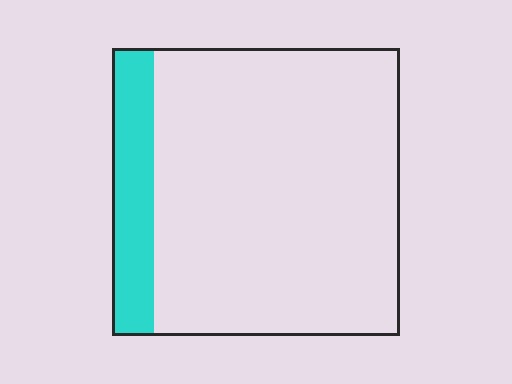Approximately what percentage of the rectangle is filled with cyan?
Approximately 15%.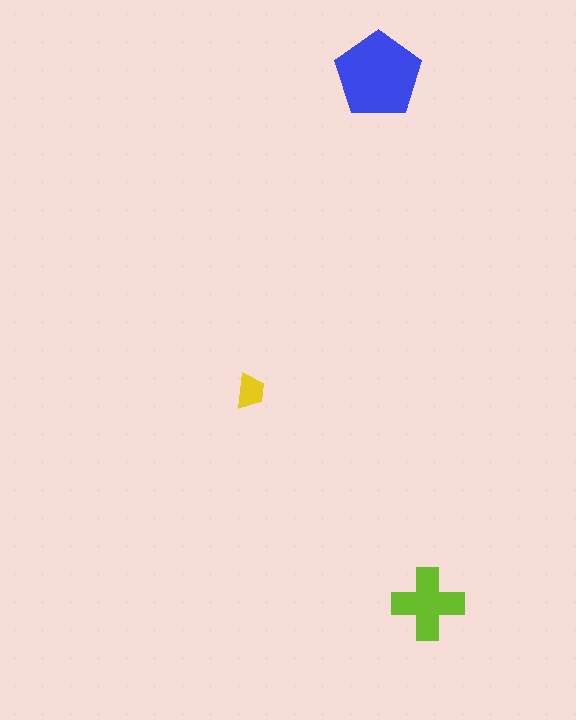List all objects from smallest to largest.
The yellow trapezoid, the lime cross, the blue pentagon.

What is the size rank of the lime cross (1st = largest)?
2nd.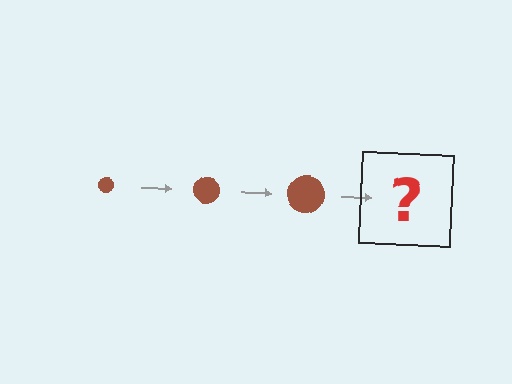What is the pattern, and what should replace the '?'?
The pattern is that the circle gets progressively larger each step. The '?' should be a brown circle, larger than the previous one.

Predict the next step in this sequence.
The next step is a brown circle, larger than the previous one.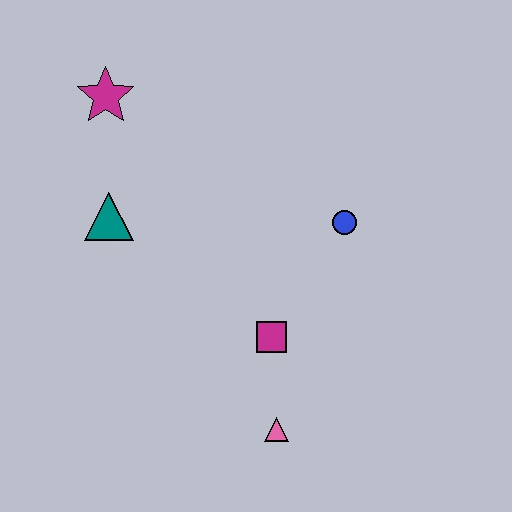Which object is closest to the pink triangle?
The magenta square is closest to the pink triangle.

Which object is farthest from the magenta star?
The pink triangle is farthest from the magenta star.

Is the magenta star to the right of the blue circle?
No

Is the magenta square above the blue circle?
No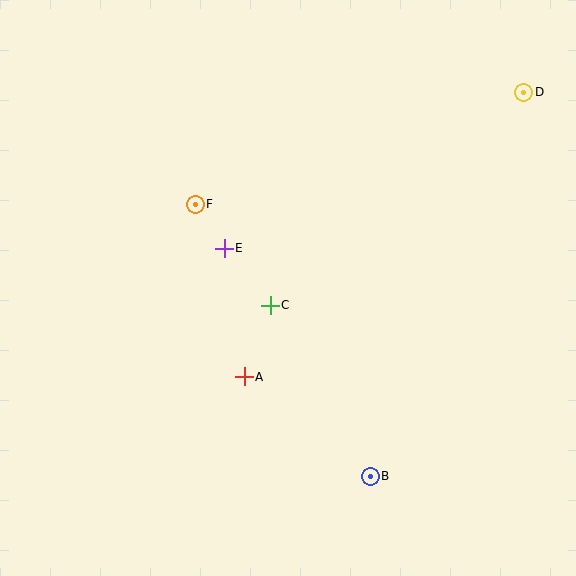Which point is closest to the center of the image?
Point C at (270, 305) is closest to the center.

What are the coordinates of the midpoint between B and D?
The midpoint between B and D is at (447, 284).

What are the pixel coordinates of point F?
Point F is at (195, 204).